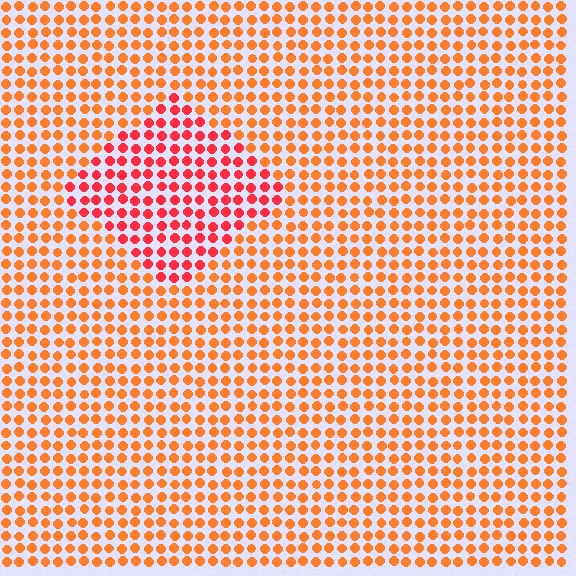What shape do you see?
I see a diamond.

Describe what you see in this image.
The image is filled with small orange elements in a uniform arrangement. A diamond-shaped region is visible where the elements are tinted to a slightly different hue, forming a subtle color boundary.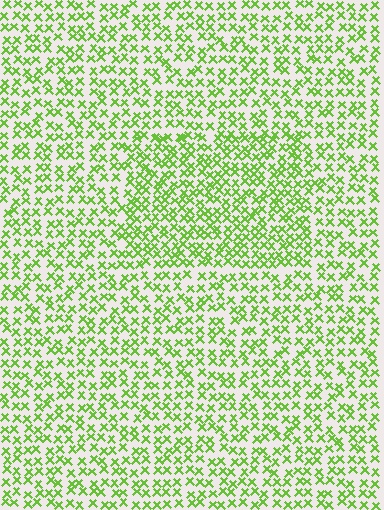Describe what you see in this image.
The image contains small lime elements arranged at two different densities. A rectangle-shaped region is visible where the elements are more densely packed than the surrounding area.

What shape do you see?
I see a rectangle.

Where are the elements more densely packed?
The elements are more densely packed inside the rectangle boundary.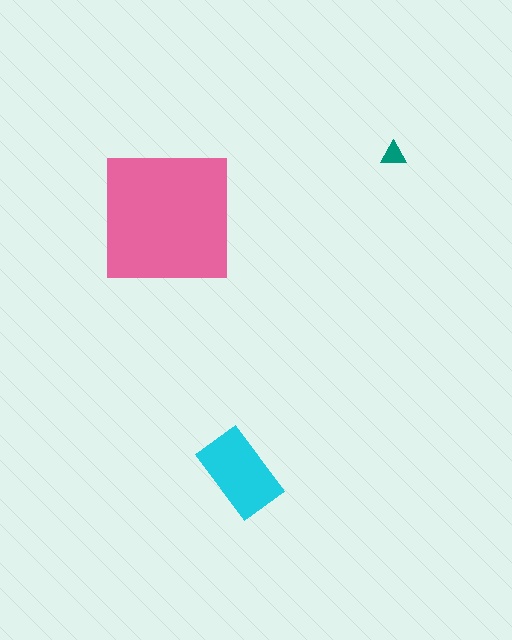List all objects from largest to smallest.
The pink square, the cyan rectangle, the teal triangle.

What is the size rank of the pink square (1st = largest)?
1st.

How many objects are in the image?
There are 3 objects in the image.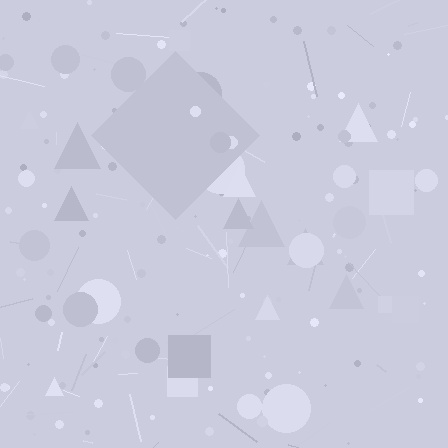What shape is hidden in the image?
A diamond is hidden in the image.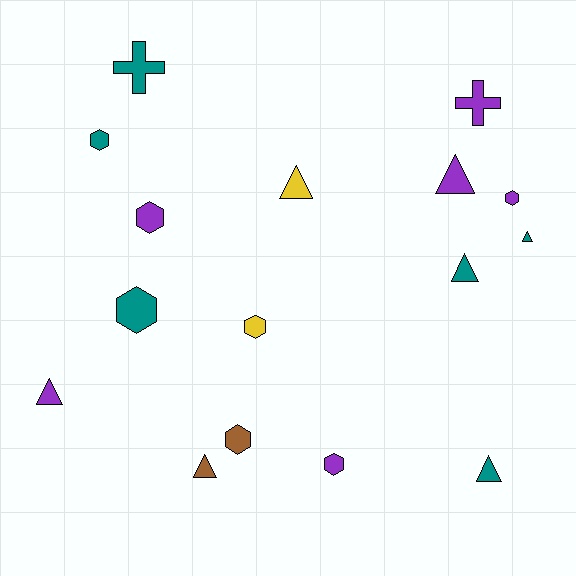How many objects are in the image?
There are 16 objects.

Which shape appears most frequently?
Hexagon, with 7 objects.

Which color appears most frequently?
Teal, with 6 objects.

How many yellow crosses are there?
There are no yellow crosses.